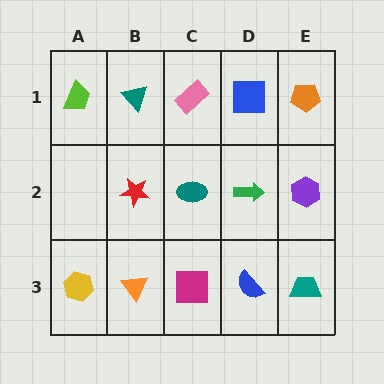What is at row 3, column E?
A teal trapezoid.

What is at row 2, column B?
A red star.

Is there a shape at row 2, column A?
No, that cell is empty.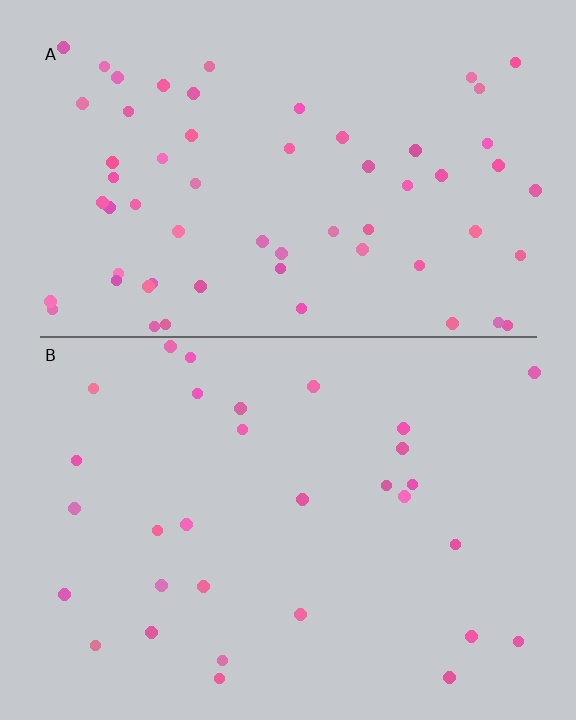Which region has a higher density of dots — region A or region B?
A (the top).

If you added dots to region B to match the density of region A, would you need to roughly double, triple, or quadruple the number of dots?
Approximately double.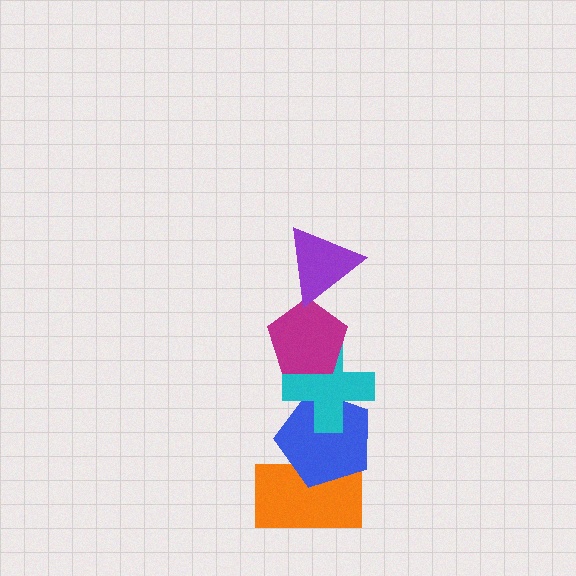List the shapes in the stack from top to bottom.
From top to bottom: the purple triangle, the magenta pentagon, the cyan cross, the blue pentagon, the orange rectangle.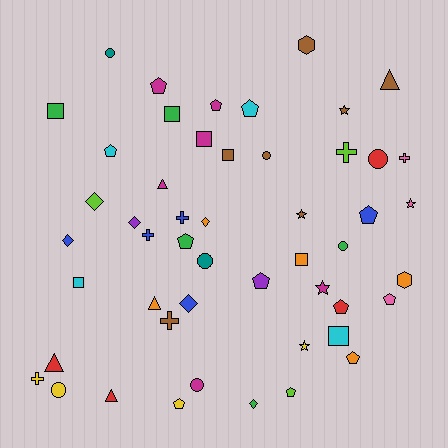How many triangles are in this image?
There are 5 triangles.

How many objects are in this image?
There are 50 objects.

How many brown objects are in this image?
There are 7 brown objects.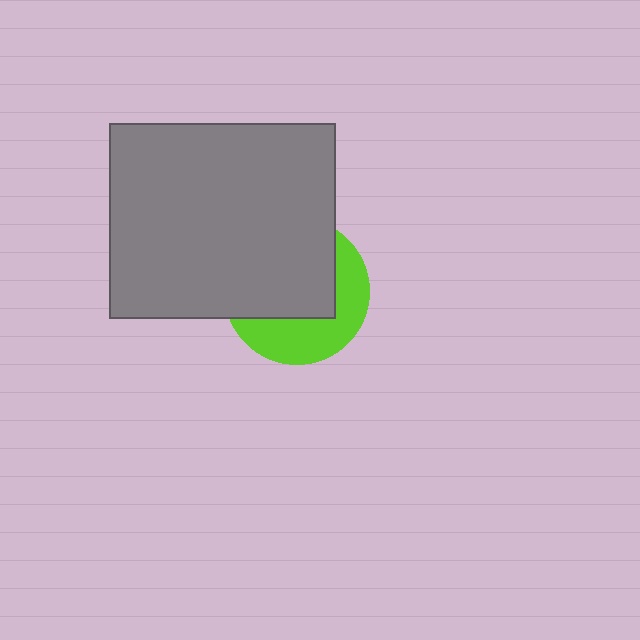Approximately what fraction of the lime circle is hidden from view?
Roughly 59% of the lime circle is hidden behind the gray rectangle.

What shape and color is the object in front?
The object in front is a gray rectangle.